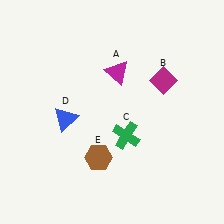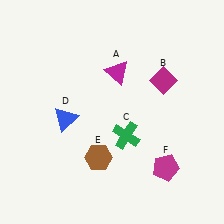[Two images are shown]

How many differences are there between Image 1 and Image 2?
There is 1 difference between the two images.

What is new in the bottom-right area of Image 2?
A magenta pentagon (F) was added in the bottom-right area of Image 2.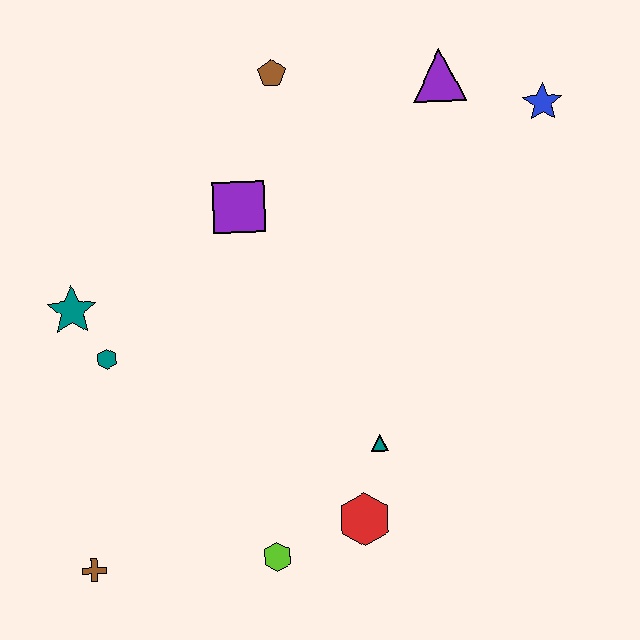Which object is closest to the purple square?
The brown pentagon is closest to the purple square.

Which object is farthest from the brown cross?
The blue star is farthest from the brown cross.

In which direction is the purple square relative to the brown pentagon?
The purple square is below the brown pentagon.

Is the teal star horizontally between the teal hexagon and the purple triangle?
No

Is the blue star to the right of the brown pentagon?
Yes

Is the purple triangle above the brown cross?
Yes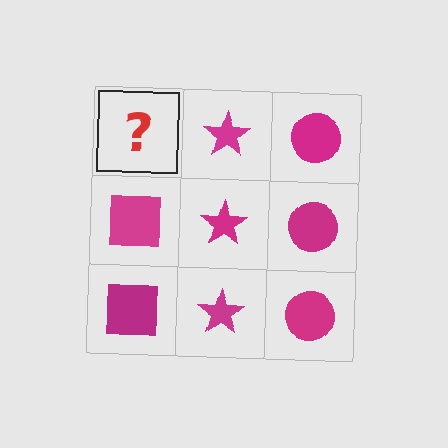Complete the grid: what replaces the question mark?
The question mark should be replaced with a magenta square.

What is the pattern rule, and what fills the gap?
The rule is that each column has a consistent shape. The gap should be filled with a magenta square.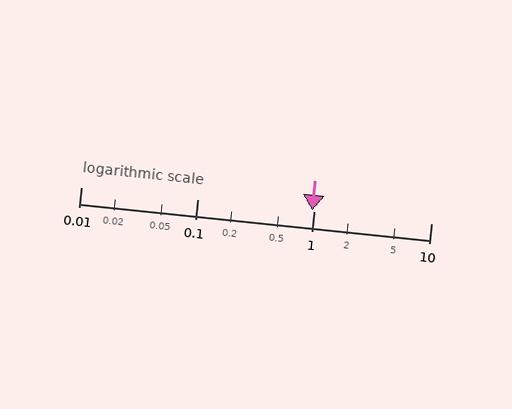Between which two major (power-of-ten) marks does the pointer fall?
The pointer is between 0.1 and 1.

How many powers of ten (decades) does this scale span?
The scale spans 3 decades, from 0.01 to 10.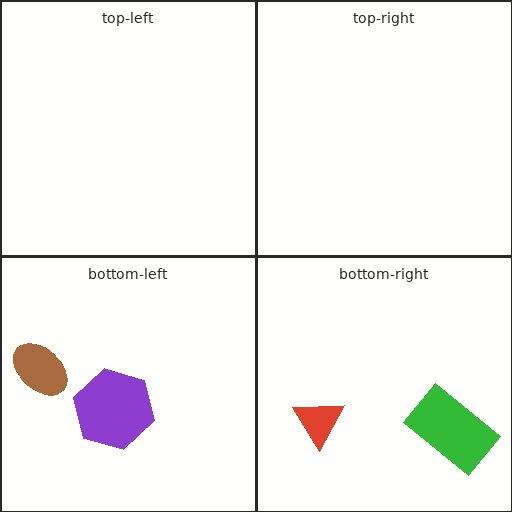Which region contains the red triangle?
The bottom-right region.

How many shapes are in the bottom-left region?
2.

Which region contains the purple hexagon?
The bottom-left region.